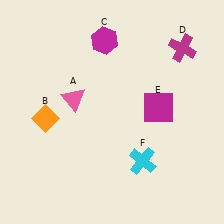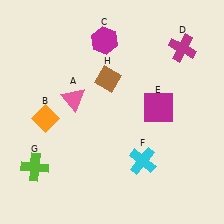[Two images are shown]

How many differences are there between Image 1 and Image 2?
There are 2 differences between the two images.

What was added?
A lime cross (G), a brown diamond (H) were added in Image 2.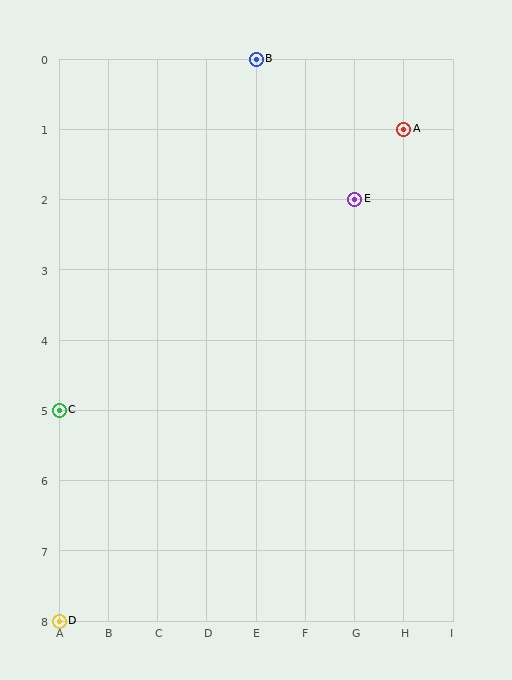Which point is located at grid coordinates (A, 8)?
Point D is at (A, 8).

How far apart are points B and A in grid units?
Points B and A are 3 columns and 1 row apart (about 3.2 grid units diagonally).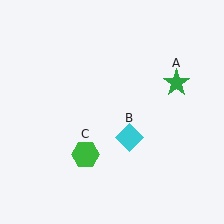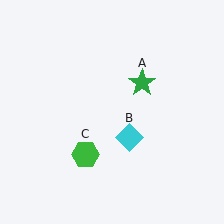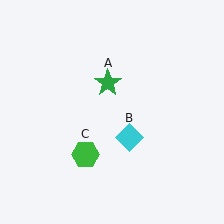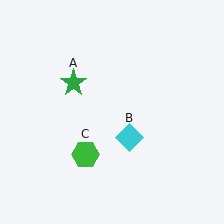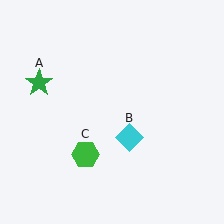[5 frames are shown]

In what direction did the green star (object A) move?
The green star (object A) moved left.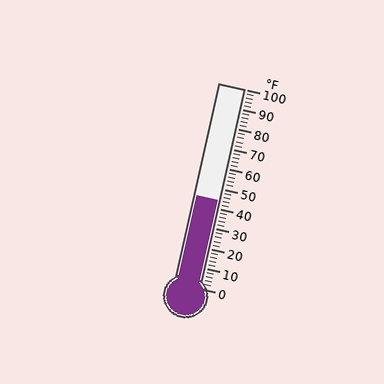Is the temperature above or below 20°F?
The temperature is above 20°F.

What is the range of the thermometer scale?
The thermometer scale ranges from 0°F to 100°F.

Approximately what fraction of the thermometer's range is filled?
The thermometer is filled to approximately 45% of its range.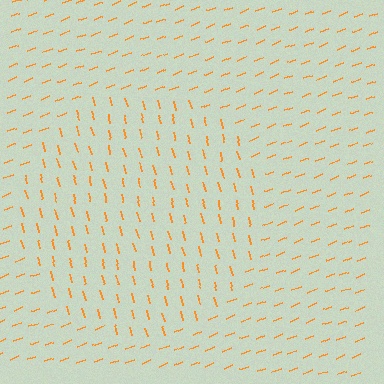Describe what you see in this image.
The image is filled with small orange line segments. A circle region in the image has lines oriented differently from the surrounding lines, creating a visible texture boundary.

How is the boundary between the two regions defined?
The boundary is defined purely by a change in line orientation (approximately 82 degrees difference). All lines are the same color and thickness.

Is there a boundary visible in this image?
Yes, there is a texture boundary formed by a change in line orientation.